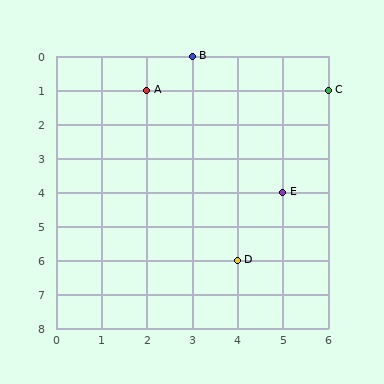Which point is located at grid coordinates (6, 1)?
Point C is at (6, 1).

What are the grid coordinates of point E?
Point E is at grid coordinates (5, 4).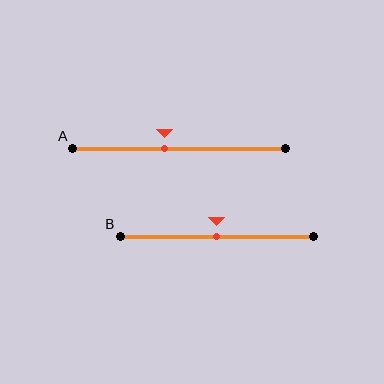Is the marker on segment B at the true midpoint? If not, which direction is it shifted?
Yes, the marker on segment B is at the true midpoint.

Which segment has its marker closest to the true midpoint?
Segment B has its marker closest to the true midpoint.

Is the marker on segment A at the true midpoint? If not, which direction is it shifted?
No, the marker on segment A is shifted to the left by about 7% of the segment length.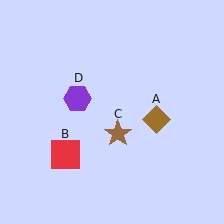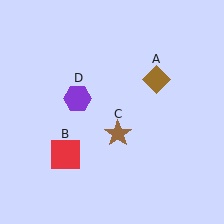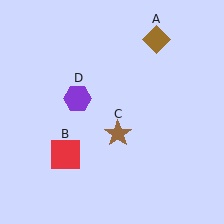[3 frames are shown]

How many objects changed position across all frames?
1 object changed position: brown diamond (object A).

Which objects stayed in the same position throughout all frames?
Red square (object B) and brown star (object C) and purple hexagon (object D) remained stationary.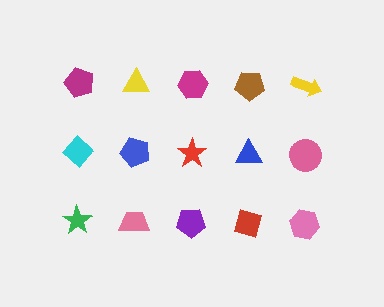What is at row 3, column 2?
A pink trapezoid.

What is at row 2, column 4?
A blue triangle.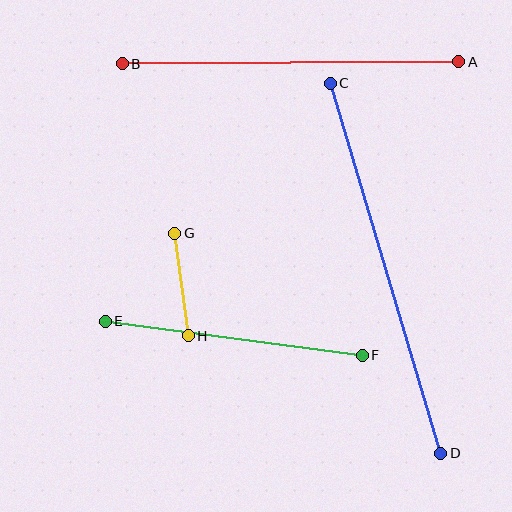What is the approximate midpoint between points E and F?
The midpoint is at approximately (234, 338) pixels.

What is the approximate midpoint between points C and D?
The midpoint is at approximately (385, 268) pixels.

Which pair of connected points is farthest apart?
Points C and D are farthest apart.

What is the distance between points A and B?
The distance is approximately 336 pixels.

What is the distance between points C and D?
The distance is approximately 386 pixels.